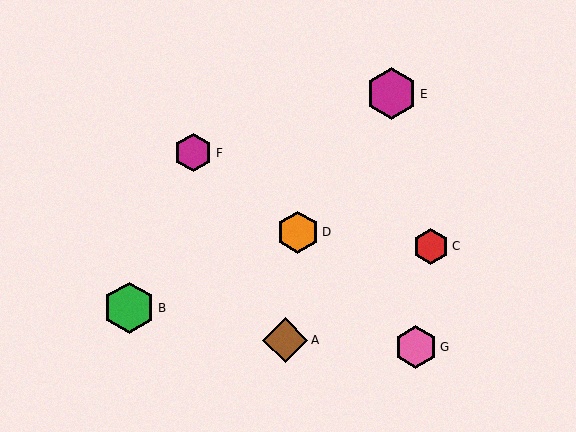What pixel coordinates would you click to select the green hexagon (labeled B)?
Click at (129, 308) to select the green hexagon B.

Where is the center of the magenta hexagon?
The center of the magenta hexagon is at (193, 153).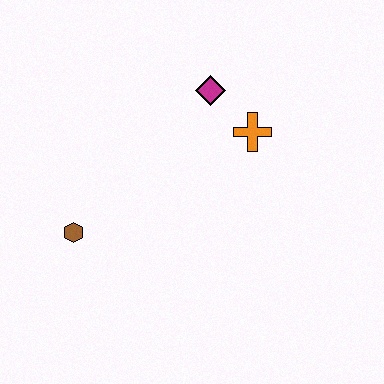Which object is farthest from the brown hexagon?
The orange cross is farthest from the brown hexagon.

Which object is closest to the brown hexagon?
The magenta diamond is closest to the brown hexagon.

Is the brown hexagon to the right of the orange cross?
No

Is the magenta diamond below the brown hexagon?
No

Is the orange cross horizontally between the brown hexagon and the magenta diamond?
No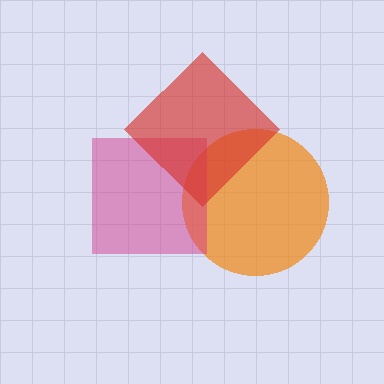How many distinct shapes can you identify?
There are 3 distinct shapes: an orange circle, a magenta square, a red diamond.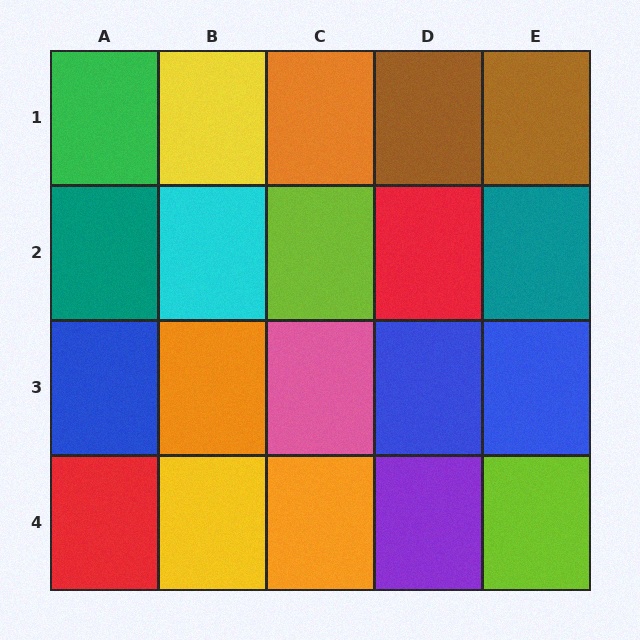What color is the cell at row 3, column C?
Pink.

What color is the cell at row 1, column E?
Brown.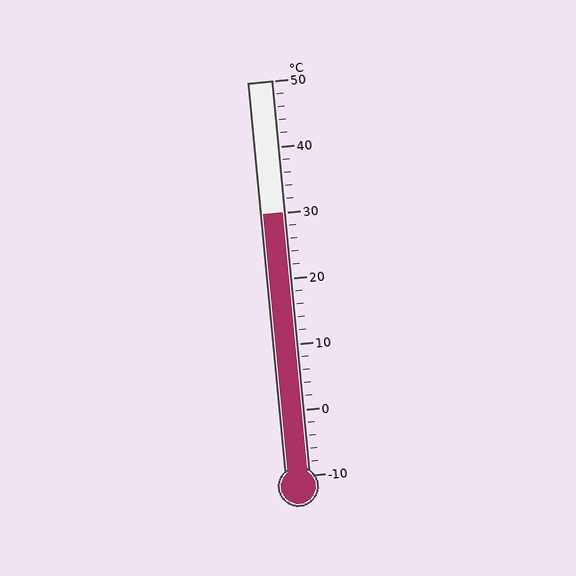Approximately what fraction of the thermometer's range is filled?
The thermometer is filled to approximately 65% of its range.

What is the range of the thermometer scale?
The thermometer scale ranges from -10°C to 50°C.